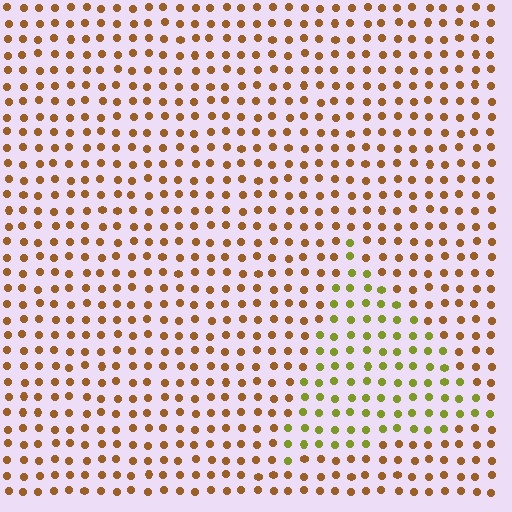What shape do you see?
I see a triangle.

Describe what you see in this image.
The image is filled with small brown elements in a uniform arrangement. A triangle-shaped region is visible where the elements are tinted to a slightly different hue, forming a subtle color boundary.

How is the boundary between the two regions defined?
The boundary is defined purely by a slight shift in hue (about 46 degrees). Spacing, size, and orientation are identical on both sides.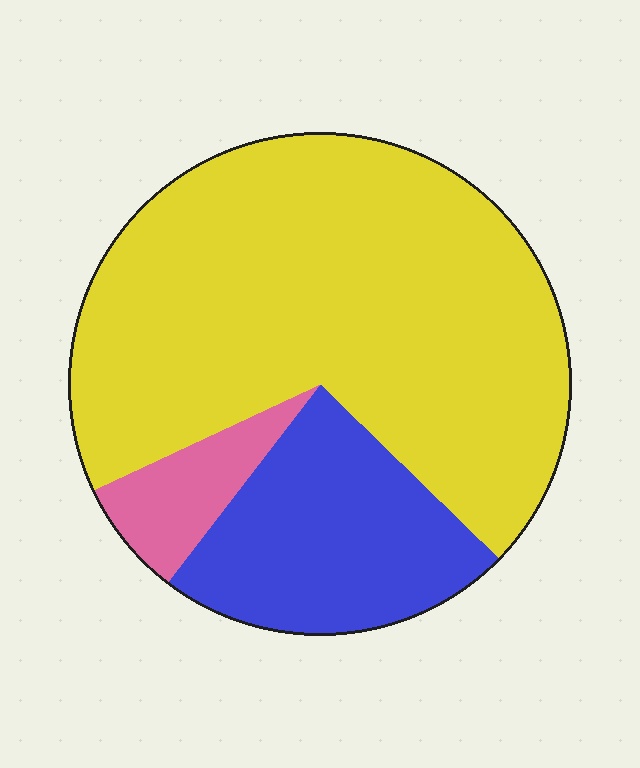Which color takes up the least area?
Pink, at roughly 10%.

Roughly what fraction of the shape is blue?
Blue takes up between a sixth and a third of the shape.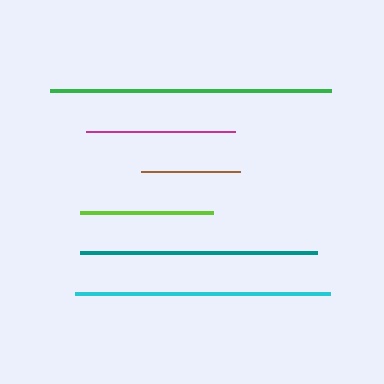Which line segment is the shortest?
The brown line is the shortest at approximately 100 pixels.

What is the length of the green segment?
The green segment is approximately 281 pixels long.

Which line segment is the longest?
The green line is the longest at approximately 281 pixels.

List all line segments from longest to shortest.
From longest to shortest: green, cyan, teal, magenta, lime, brown.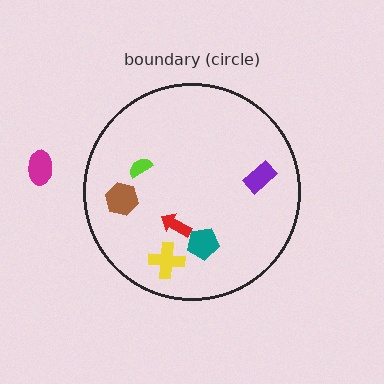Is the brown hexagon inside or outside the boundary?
Inside.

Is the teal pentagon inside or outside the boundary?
Inside.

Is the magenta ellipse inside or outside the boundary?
Outside.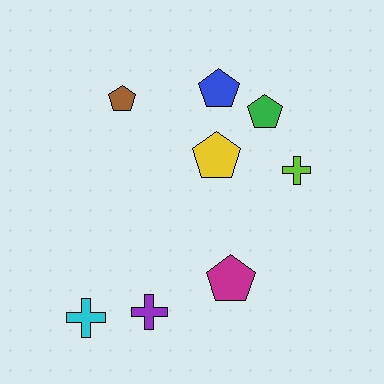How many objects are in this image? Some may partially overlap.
There are 8 objects.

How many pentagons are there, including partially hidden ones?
There are 5 pentagons.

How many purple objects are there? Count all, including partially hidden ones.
There is 1 purple object.